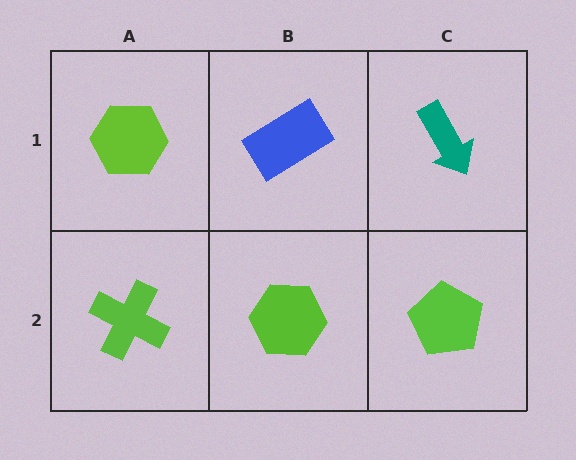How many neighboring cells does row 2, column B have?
3.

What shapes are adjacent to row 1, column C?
A lime pentagon (row 2, column C), a blue rectangle (row 1, column B).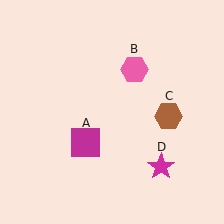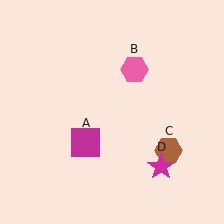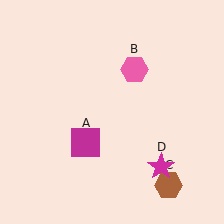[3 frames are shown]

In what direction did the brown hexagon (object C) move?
The brown hexagon (object C) moved down.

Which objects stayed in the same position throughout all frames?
Magenta square (object A) and pink hexagon (object B) and magenta star (object D) remained stationary.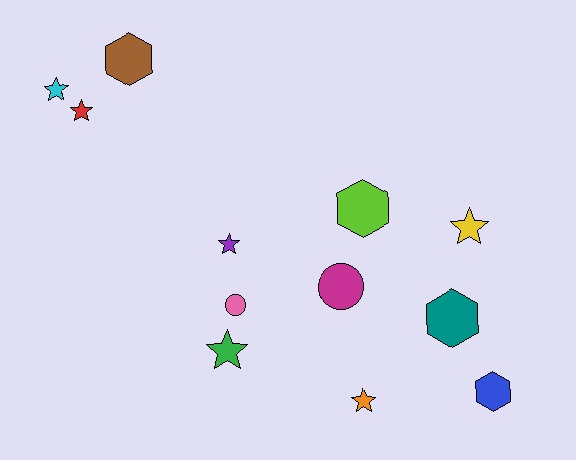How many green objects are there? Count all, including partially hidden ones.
There is 1 green object.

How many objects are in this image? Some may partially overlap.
There are 12 objects.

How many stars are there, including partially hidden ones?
There are 6 stars.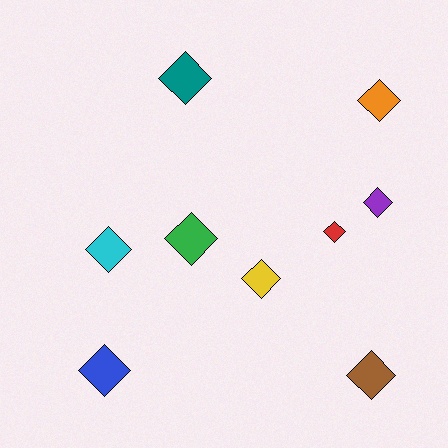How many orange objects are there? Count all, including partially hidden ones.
There is 1 orange object.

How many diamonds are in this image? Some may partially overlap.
There are 9 diamonds.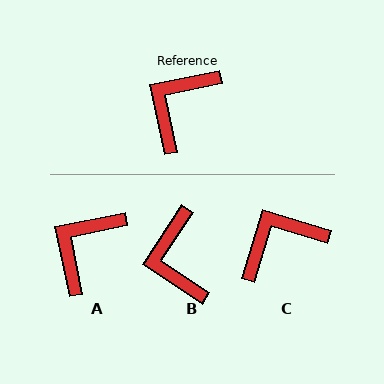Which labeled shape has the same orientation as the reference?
A.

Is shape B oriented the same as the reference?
No, it is off by about 45 degrees.